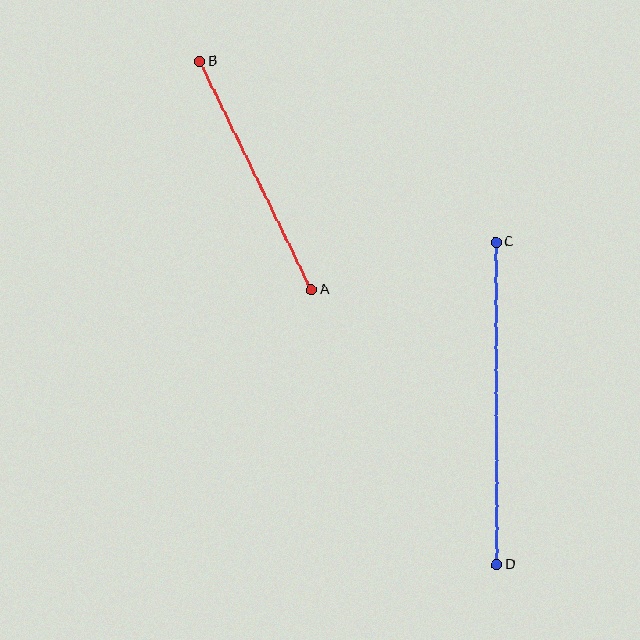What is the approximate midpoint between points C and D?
The midpoint is at approximately (496, 403) pixels.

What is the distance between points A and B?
The distance is approximately 254 pixels.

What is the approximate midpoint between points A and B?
The midpoint is at approximately (256, 176) pixels.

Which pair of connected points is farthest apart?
Points C and D are farthest apart.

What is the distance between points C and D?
The distance is approximately 322 pixels.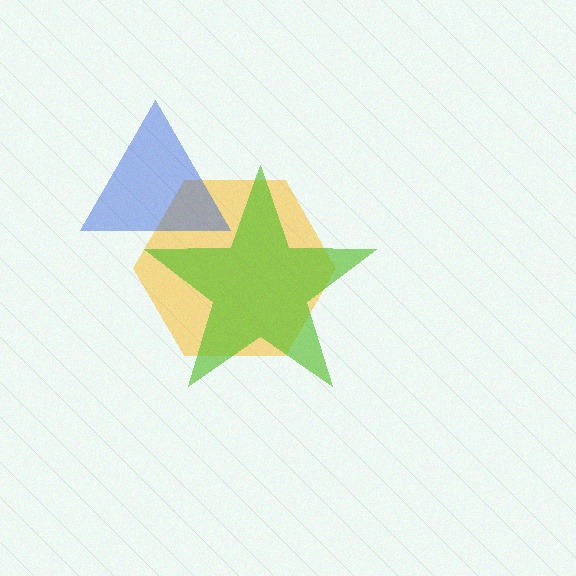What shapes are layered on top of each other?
The layered shapes are: a yellow hexagon, a blue triangle, a lime star.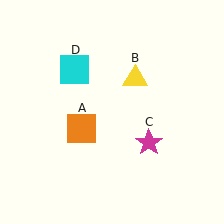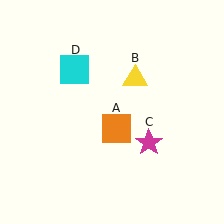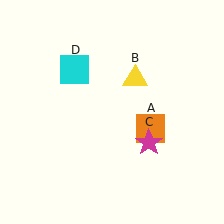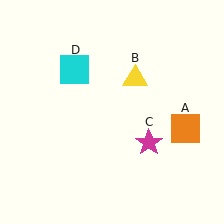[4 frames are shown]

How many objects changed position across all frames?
1 object changed position: orange square (object A).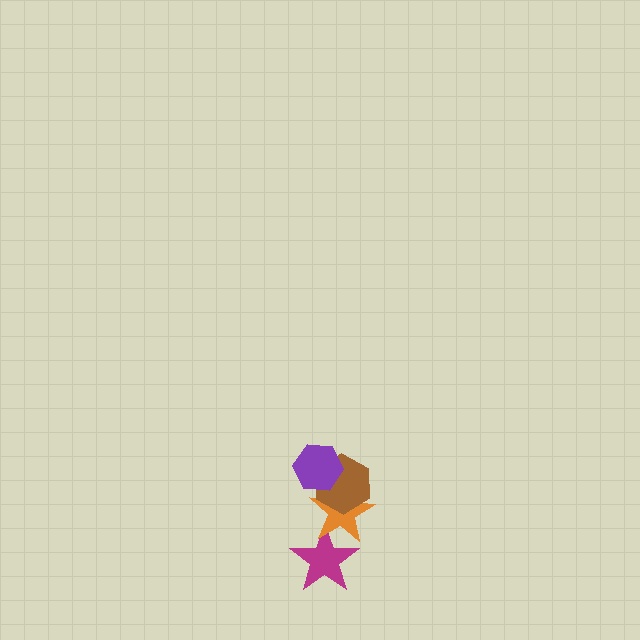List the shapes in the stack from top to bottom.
From top to bottom: the purple hexagon, the brown hexagon, the orange star, the magenta star.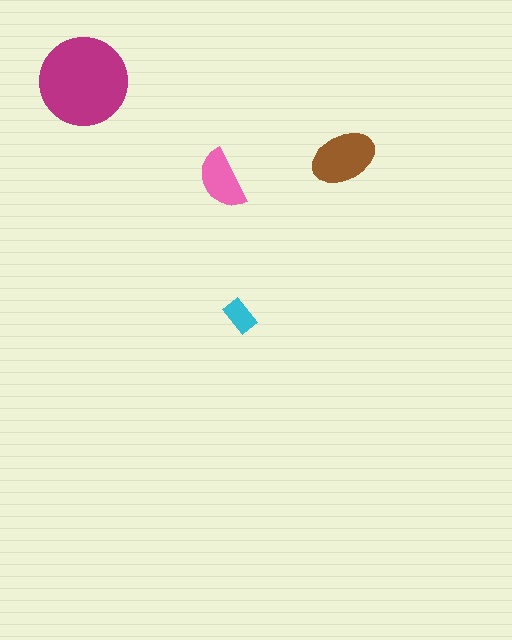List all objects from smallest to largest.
The cyan rectangle, the pink semicircle, the brown ellipse, the magenta circle.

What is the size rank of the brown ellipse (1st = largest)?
2nd.